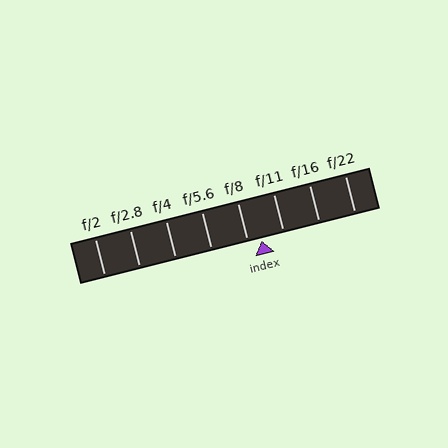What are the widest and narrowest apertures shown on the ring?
The widest aperture shown is f/2 and the narrowest is f/22.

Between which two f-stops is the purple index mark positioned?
The index mark is between f/8 and f/11.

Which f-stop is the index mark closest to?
The index mark is closest to f/8.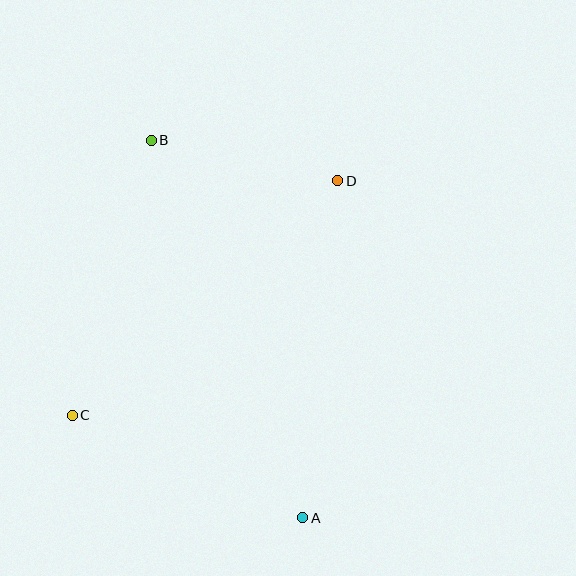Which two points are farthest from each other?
Points A and B are farthest from each other.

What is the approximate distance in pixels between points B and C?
The distance between B and C is approximately 286 pixels.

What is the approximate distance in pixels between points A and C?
The distance between A and C is approximately 252 pixels.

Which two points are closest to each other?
Points B and D are closest to each other.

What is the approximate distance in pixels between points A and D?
The distance between A and D is approximately 339 pixels.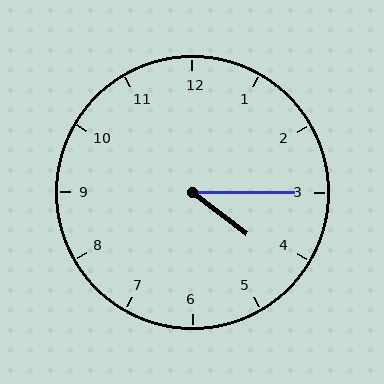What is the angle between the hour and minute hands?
Approximately 38 degrees.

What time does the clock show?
4:15.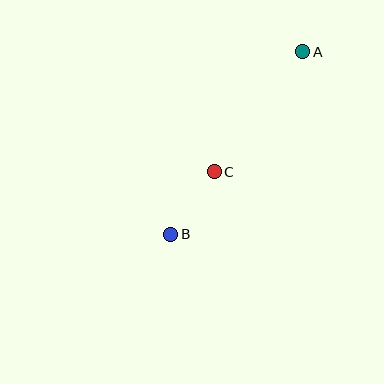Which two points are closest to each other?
Points B and C are closest to each other.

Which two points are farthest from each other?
Points A and B are farthest from each other.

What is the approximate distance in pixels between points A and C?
The distance between A and C is approximately 149 pixels.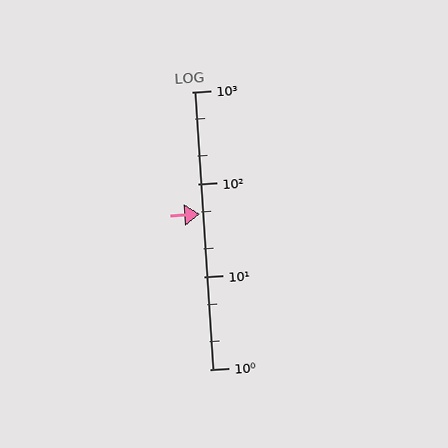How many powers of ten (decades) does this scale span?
The scale spans 3 decades, from 1 to 1000.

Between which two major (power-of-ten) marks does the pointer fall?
The pointer is between 10 and 100.